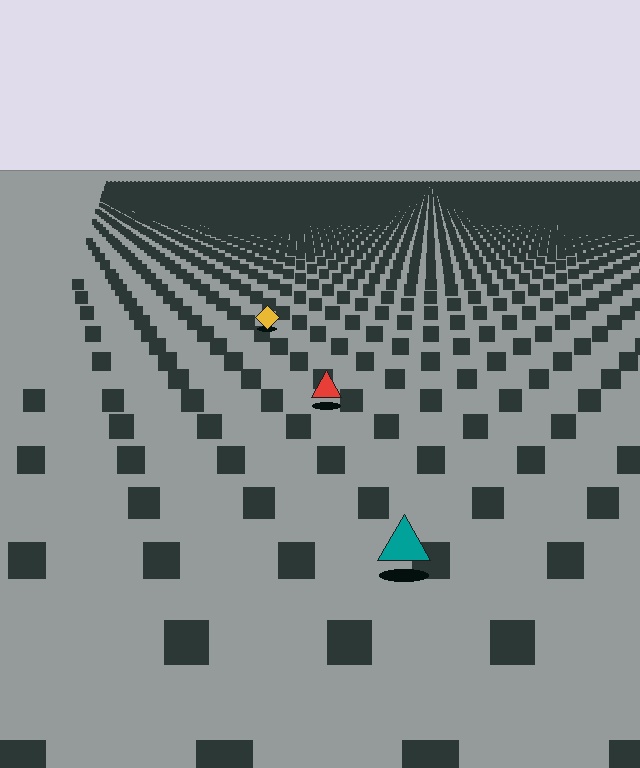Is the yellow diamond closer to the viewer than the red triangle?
No. The red triangle is closer — you can tell from the texture gradient: the ground texture is coarser near it.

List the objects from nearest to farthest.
From nearest to farthest: the teal triangle, the red triangle, the yellow diamond.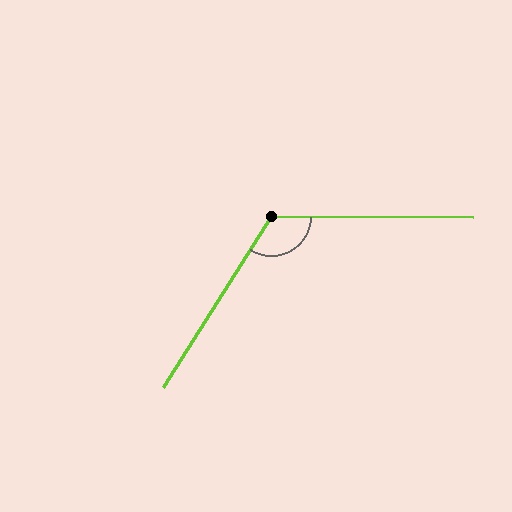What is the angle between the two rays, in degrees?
Approximately 122 degrees.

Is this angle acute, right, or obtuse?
It is obtuse.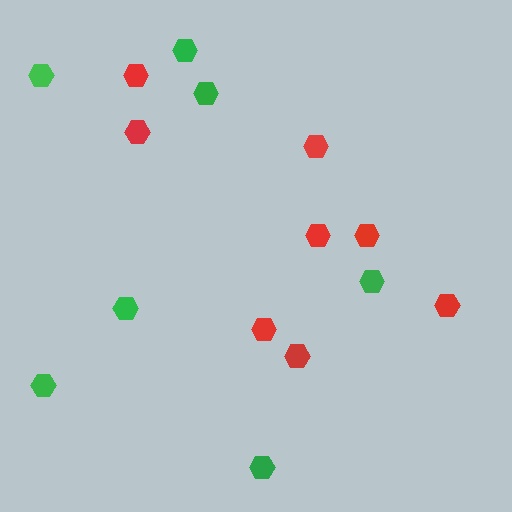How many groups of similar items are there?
There are 2 groups: one group of green hexagons (7) and one group of red hexagons (8).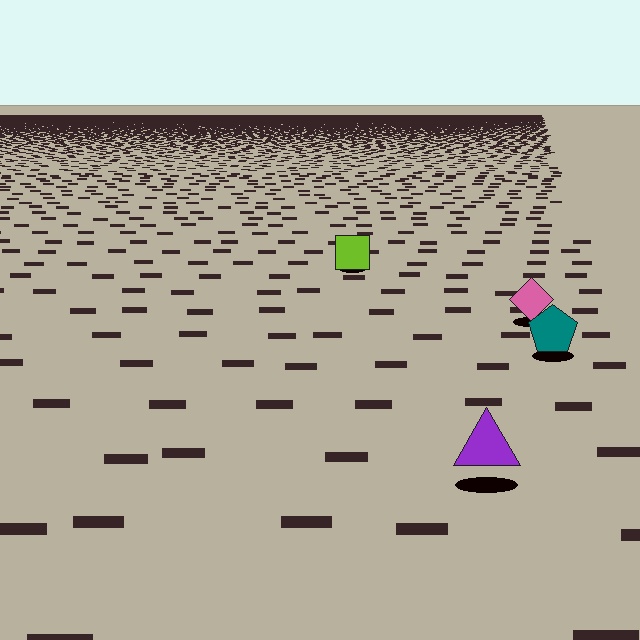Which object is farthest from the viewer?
The lime square is farthest from the viewer. It appears smaller and the ground texture around it is denser.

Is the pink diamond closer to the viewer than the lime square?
Yes. The pink diamond is closer — you can tell from the texture gradient: the ground texture is coarser near it.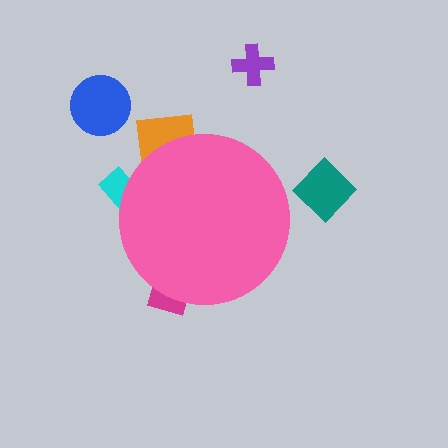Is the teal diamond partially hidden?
No, the teal diamond is fully visible.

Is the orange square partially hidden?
Yes, the orange square is partially hidden behind the pink circle.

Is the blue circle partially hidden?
No, the blue circle is fully visible.